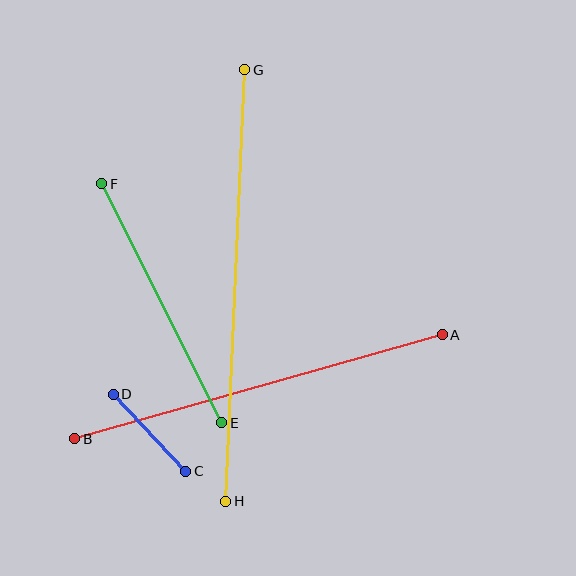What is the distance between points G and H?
The distance is approximately 432 pixels.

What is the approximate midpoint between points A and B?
The midpoint is at approximately (259, 387) pixels.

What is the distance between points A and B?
The distance is approximately 382 pixels.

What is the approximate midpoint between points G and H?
The midpoint is at approximately (235, 286) pixels.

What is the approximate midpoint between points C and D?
The midpoint is at approximately (149, 433) pixels.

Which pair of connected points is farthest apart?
Points G and H are farthest apart.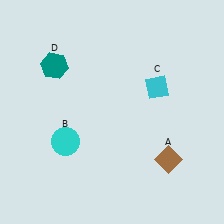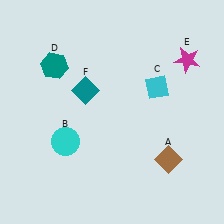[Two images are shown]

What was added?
A magenta star (E), a teal diamond (F) were added in Image 2.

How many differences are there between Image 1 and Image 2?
There are 2 differences between the two images.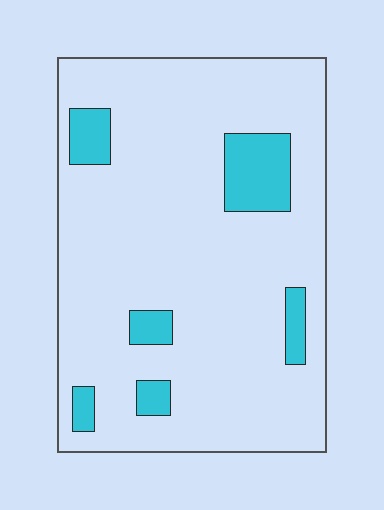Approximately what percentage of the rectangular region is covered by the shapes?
Approximately 10%.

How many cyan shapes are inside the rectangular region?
6.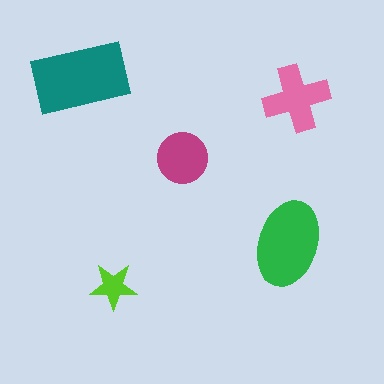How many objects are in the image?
There are 5 objects in the image.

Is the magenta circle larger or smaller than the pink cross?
Smaller.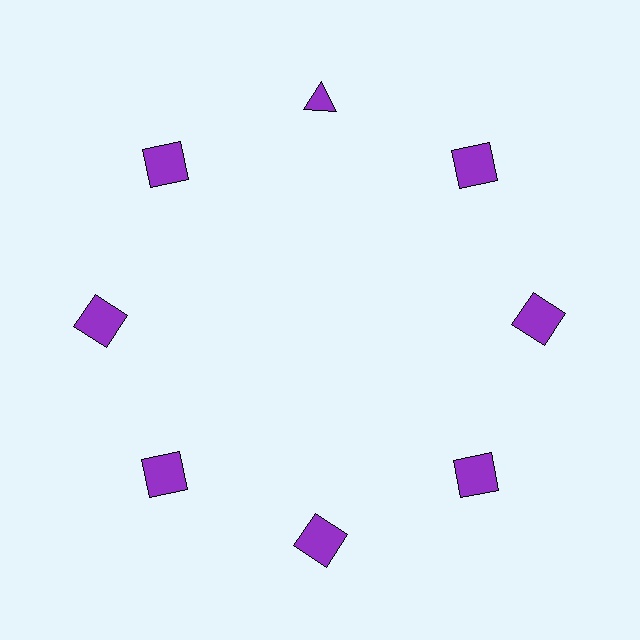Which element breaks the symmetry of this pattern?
The purple triangle at roughly the 12 o'clock position breaks the symmetry. All other shapes are purple squares.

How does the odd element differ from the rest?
It has a different shape: triangle instead of square.